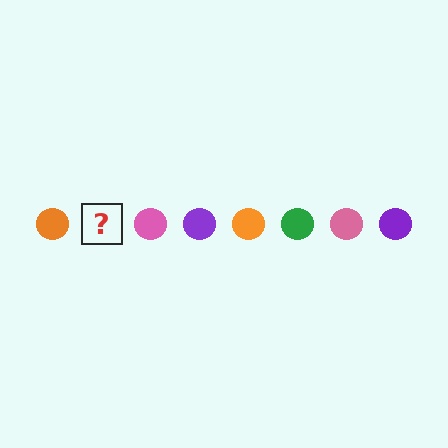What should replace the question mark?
The question mark should be replaced with a green circle.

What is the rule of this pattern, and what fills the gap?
The rule is that the pattern cycles through orange, green, pink, purple circles. The gap should be filled with a green circle.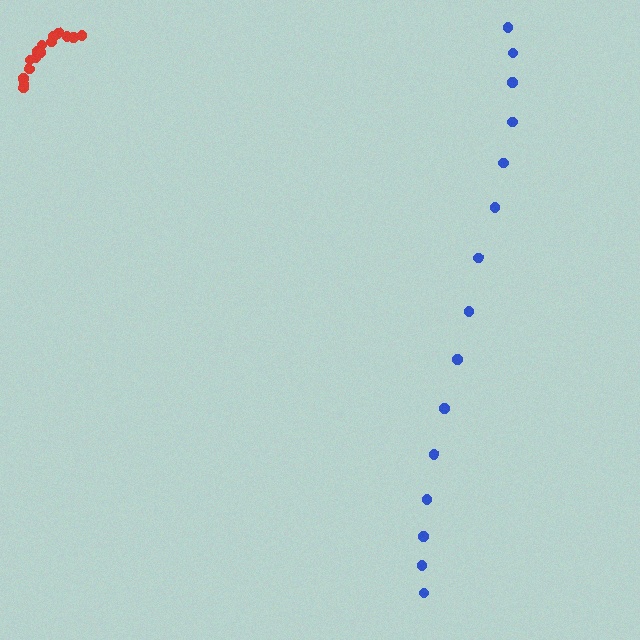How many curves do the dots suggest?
There are 2 distinct paths.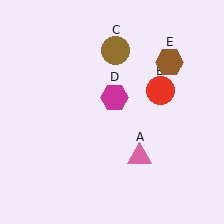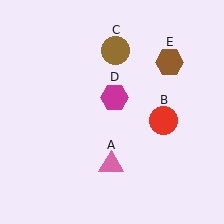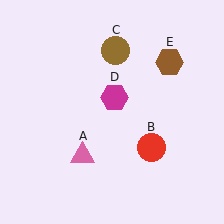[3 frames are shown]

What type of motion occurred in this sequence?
The pink triangle (object A), red circle (object B) rotated clockwise around the center of the scene.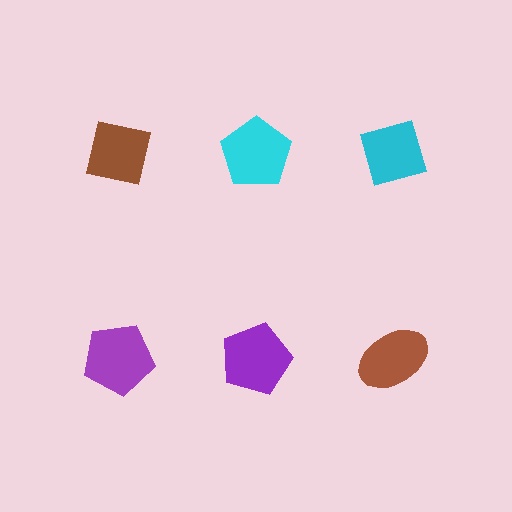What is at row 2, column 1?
A purple pentagon.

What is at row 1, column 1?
A brown square.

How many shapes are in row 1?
3 shapes.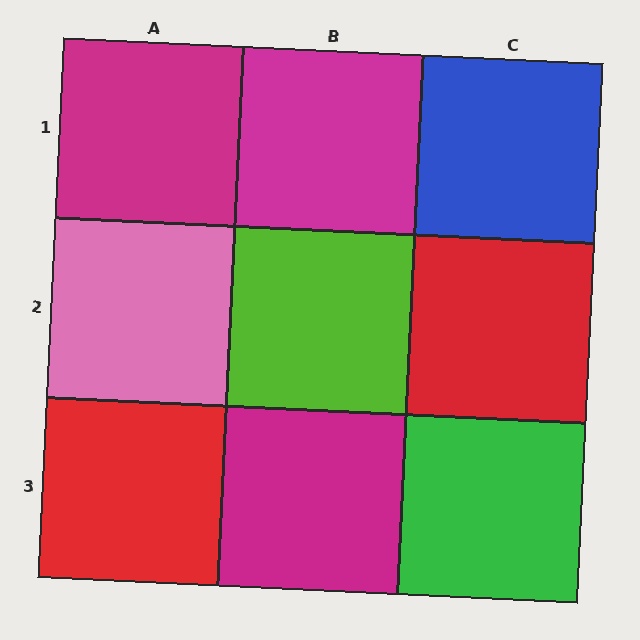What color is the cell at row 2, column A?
Pink.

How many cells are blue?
1 cell is blue.